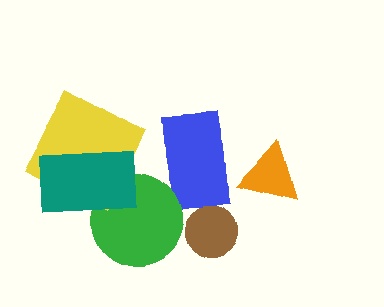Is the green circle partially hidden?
Yes, it is partially covered by another shape.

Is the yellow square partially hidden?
Yes, it is partially covered by another shape.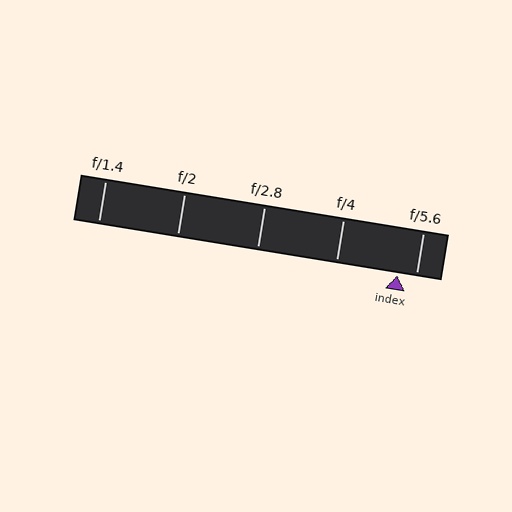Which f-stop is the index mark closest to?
The index mark is closest to f/5.6.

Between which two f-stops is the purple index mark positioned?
The index mark is between f/4 and f/5.6.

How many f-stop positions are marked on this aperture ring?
There are 5 f-stop positions marked.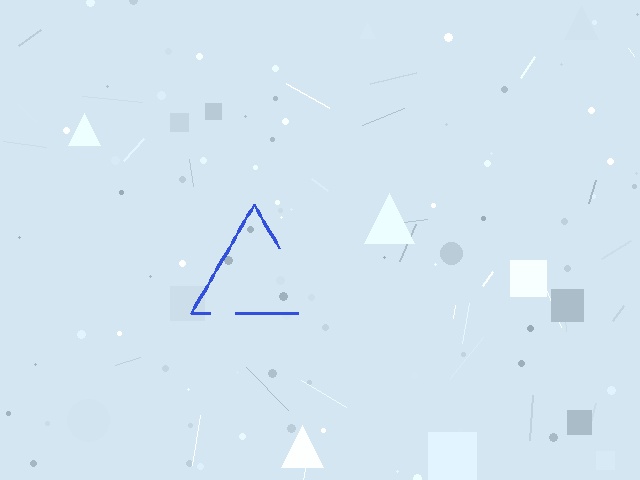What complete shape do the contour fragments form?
The contour fragments form a triangle.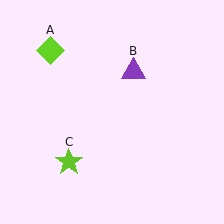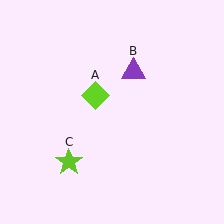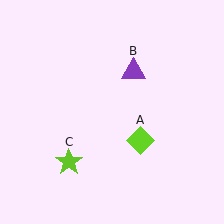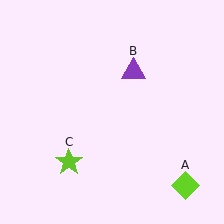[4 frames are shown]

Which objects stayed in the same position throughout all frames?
Purple triangle (object B) and lime star (object C) remained stationary.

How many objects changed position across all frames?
1 object changed position: lime diamond (object A).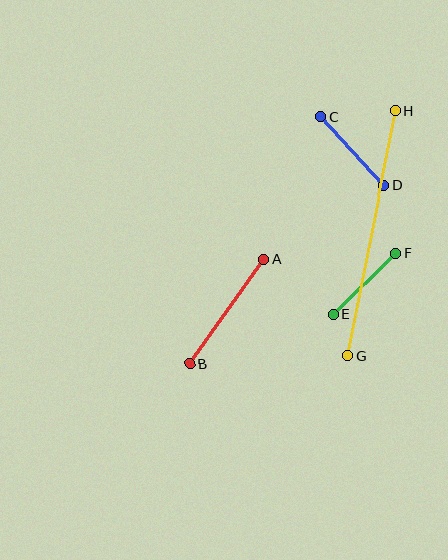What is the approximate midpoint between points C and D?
The midpoint is at approximately (352, 151) pixels.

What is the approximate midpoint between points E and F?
The midpoint is at approximately (365, 284) pixels.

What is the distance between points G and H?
The distance is approximately 250 pixels.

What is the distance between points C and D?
The distance is approximately 93 pixels.